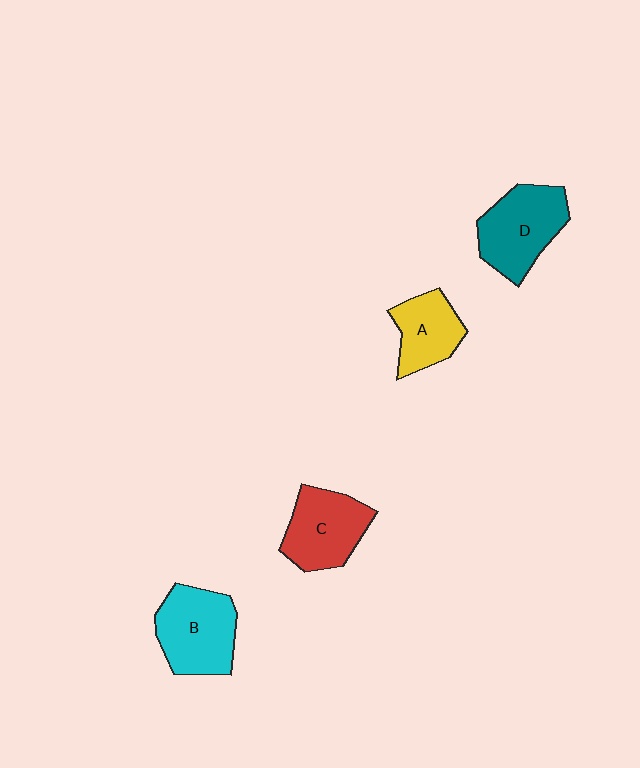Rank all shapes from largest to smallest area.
From largest to smallest: B (cyan), D (teal), C (red), A (yellow).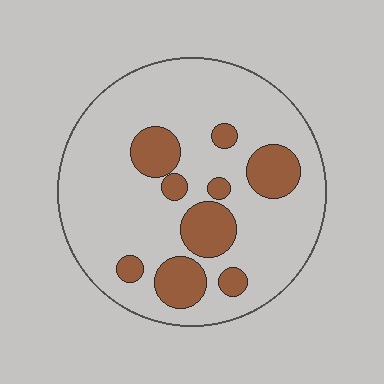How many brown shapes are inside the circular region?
9.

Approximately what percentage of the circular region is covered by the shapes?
Approximately 20%.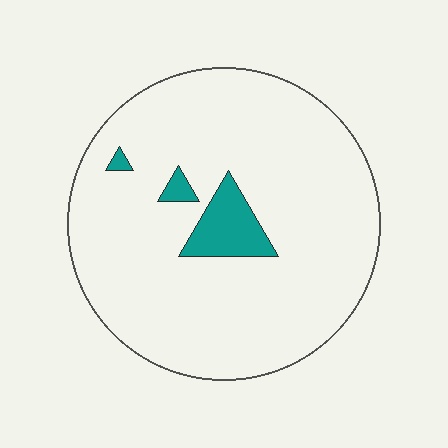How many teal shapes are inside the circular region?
3.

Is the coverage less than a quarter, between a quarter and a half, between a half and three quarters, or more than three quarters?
Less than a quarter.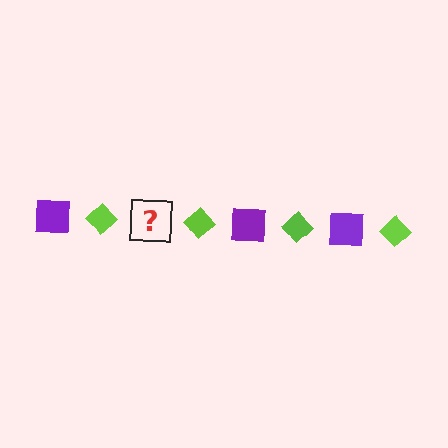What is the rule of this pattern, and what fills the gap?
The rule is that the pattern alternates between purple square and lime diamond. The gap should be filled with a purple square.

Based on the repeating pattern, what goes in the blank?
The blank should be a purple square.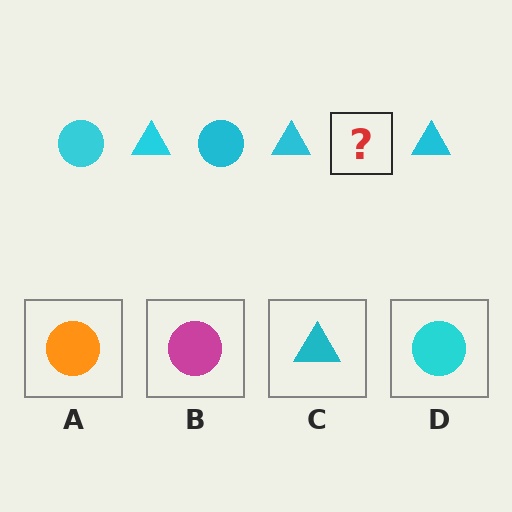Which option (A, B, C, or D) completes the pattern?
D.